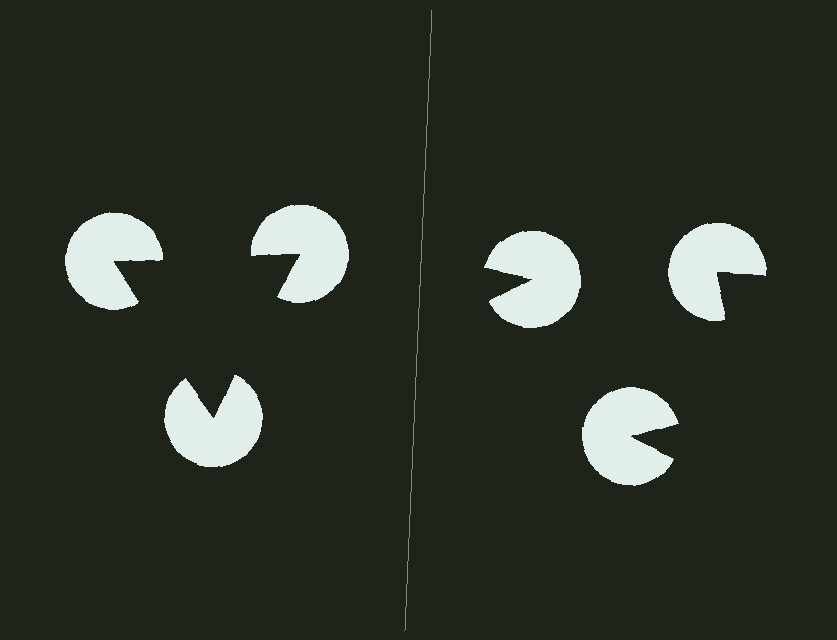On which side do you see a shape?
An illusory triangle appears on the left side. On the right side the wedge cuts are rotated, so no coherent shape forms.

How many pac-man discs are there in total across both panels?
6 — 3 on each side.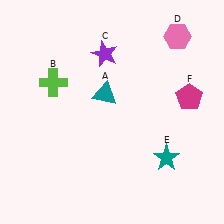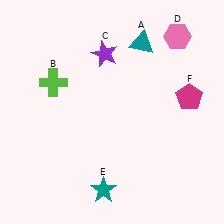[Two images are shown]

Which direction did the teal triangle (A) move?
The teal triangle (A) moved up.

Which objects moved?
The objects that moved are: the teal triangle (A), the teal star (E).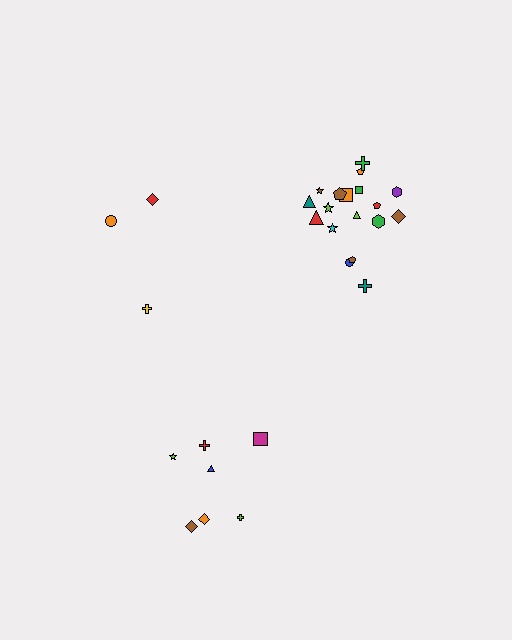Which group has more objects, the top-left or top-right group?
The top-right group.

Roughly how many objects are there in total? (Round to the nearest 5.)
Roughly 30 objects in total.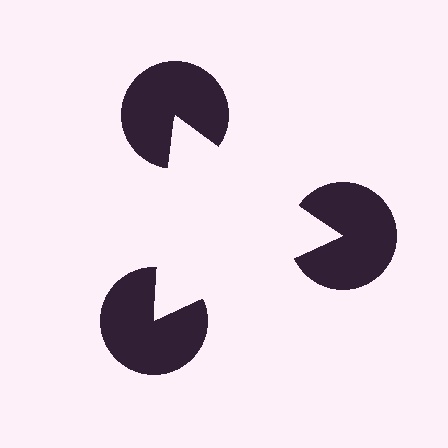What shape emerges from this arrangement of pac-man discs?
An illusory triangle — its edges are inferred from the aligned wedge cuts in the pac-man discs, not physically drawn.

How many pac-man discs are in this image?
There are 3 — one at each vertex of the illusory triangle.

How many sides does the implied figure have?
3 sides.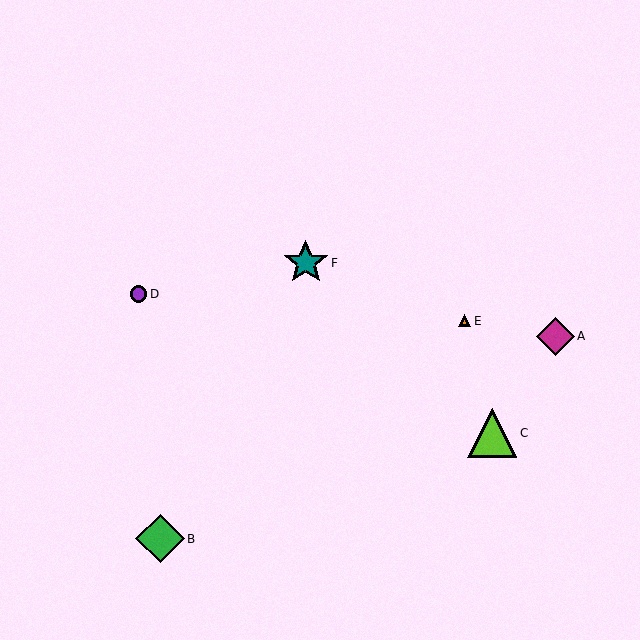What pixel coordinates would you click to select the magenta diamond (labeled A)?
Click at (555, 336) to select the magenta diamond A.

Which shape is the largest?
The lime triangle (labeled C) is the largest.